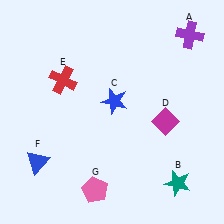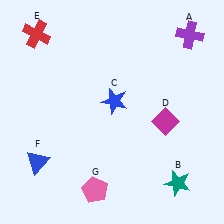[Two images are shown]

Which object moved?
The red cross (E) moved up.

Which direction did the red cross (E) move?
The red cross (E) moved up.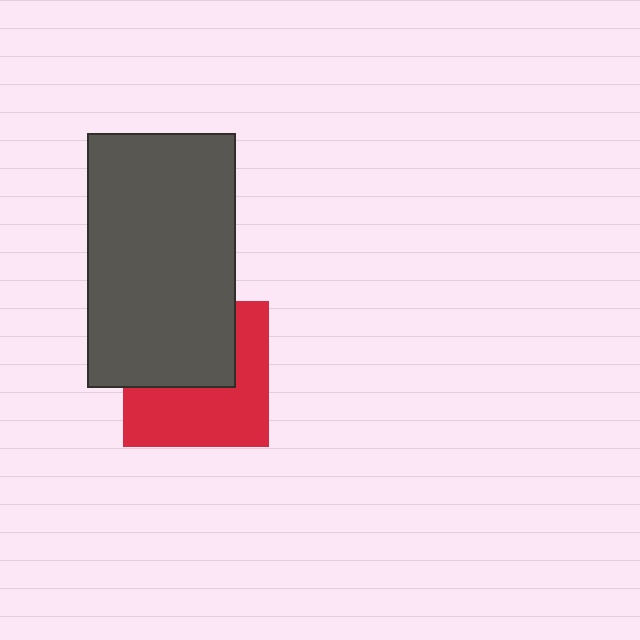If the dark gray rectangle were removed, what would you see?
You would see the complete red square.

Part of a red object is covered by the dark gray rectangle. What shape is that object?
It is a square.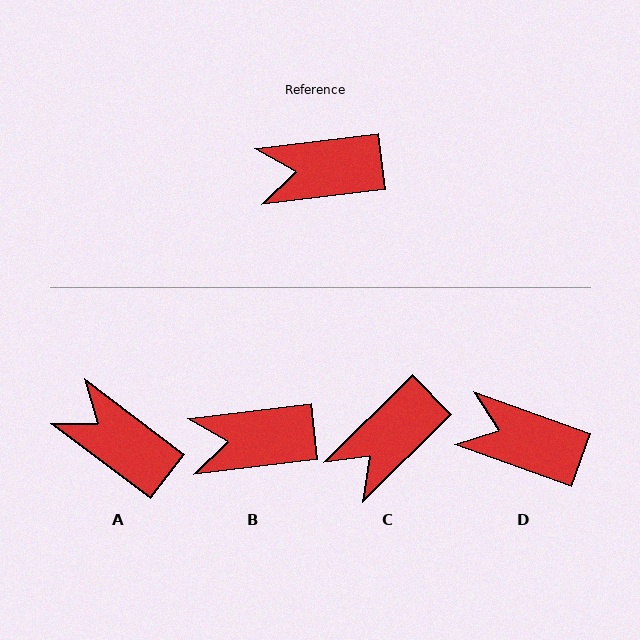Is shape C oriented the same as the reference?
No, it is off by about 38 degrees.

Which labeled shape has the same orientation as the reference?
B.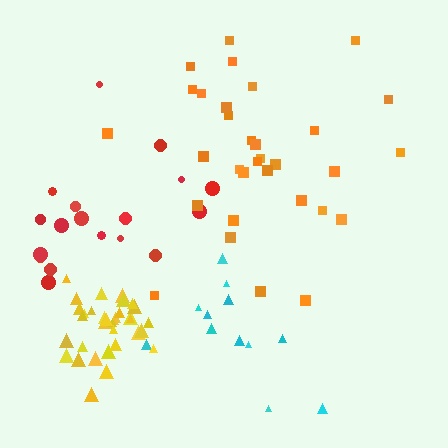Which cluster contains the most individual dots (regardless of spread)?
Yellow (35).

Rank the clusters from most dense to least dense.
yellow, orange, red, cyan.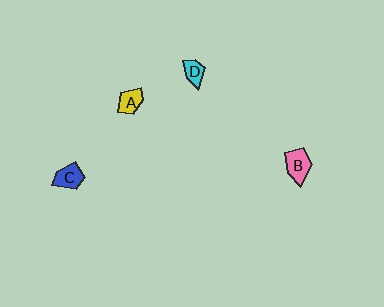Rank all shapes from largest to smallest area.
From largest to smallest: B (pink), C (blue), A (yellow), D (cyan).